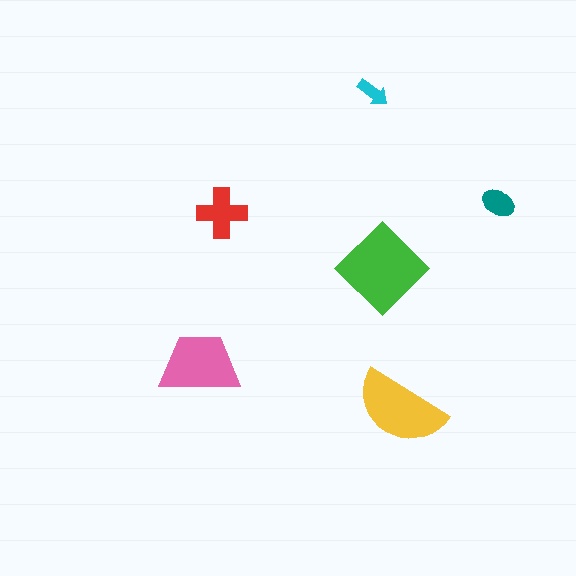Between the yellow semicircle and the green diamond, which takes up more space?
The green diamond.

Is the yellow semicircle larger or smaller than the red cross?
Larger.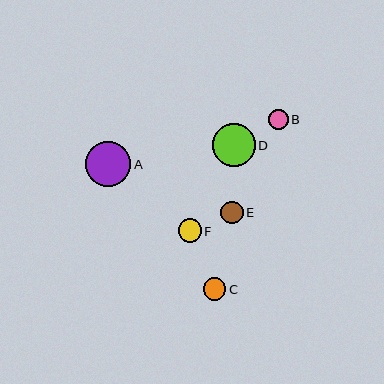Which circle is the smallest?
Circle B is the smallest with a size of approximately 20 pixels.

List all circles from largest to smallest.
From largest to smallest: A, D, F, E, C, B.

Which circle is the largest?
Circle A is the largest with a size of approximately 45 pixels.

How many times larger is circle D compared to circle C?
Circle D is approximately 1.9 times the size of circle C.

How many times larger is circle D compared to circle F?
Circle D is approximately 1.9 times the size of circle F.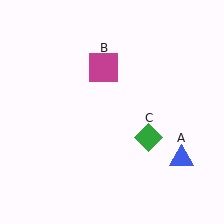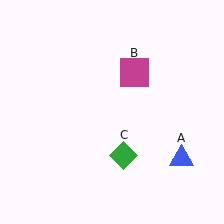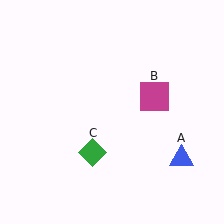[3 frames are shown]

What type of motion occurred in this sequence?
The magenta square (object B), green diamond (object C) rotated clockwise around the center of the scene.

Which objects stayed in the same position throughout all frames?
Blue triangle (object A) remained stationary.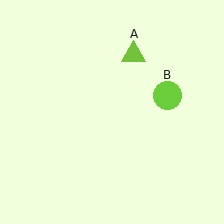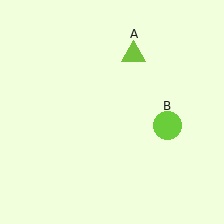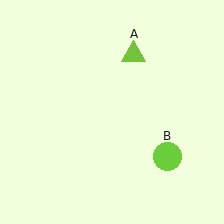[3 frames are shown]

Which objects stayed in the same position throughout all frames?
Lime triangle (object A) remained stationary.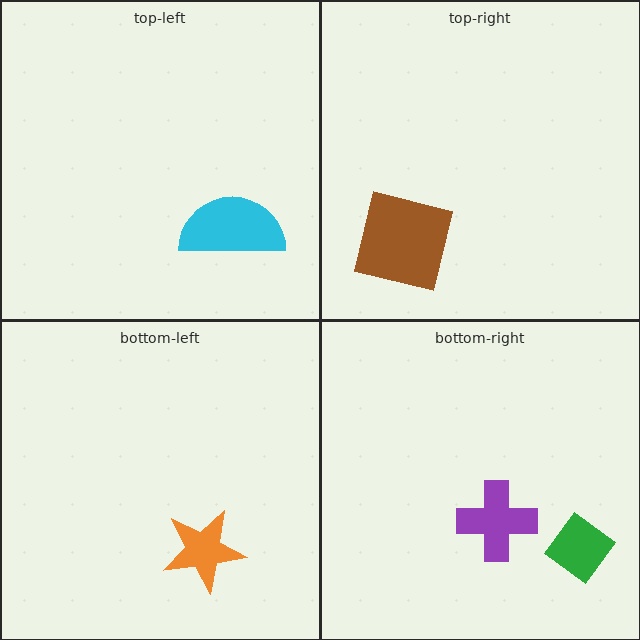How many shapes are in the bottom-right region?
2.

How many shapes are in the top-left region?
1.